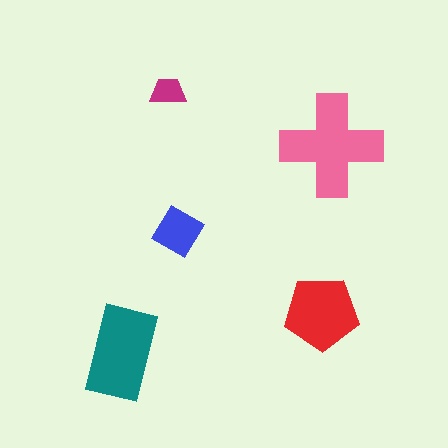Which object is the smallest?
The magenta trapezoid.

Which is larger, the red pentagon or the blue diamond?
The red pentagon.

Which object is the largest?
The pink cross.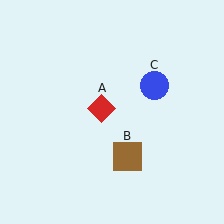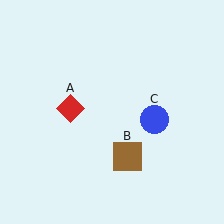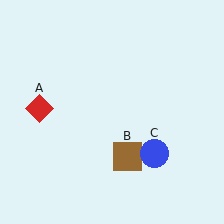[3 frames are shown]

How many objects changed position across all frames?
2 objects changed position: red diamond (object A), blue circle (object C).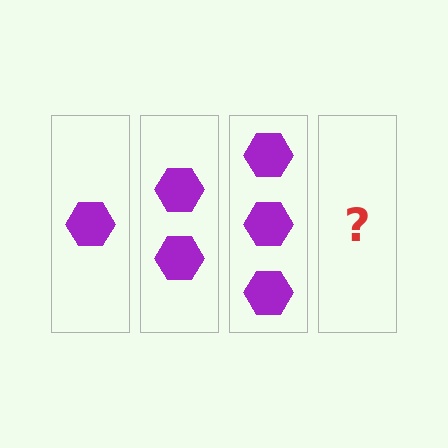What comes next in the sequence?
The next element should be 4 hexagons.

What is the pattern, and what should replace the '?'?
The pattern is that each step adds one more hexagon. The '?' should be 4 hexagons.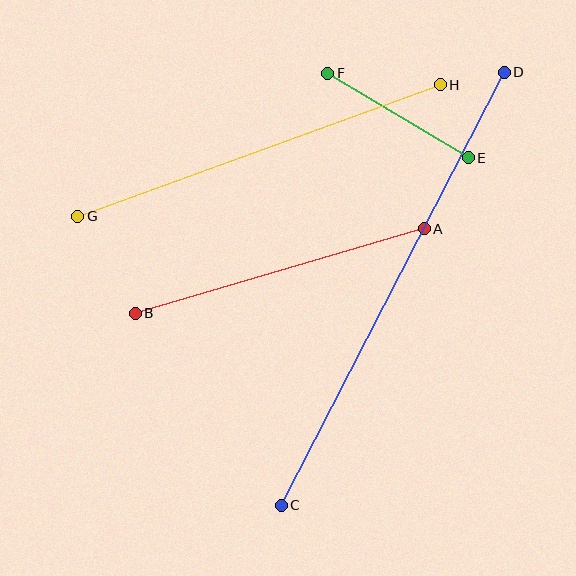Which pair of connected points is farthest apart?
Points C and D are farthest apart.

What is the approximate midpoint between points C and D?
The midpoint is at approximately (393, 289) pixels.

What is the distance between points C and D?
The distance is approximately 487 pixels.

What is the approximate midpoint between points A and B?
The midpoint is at approximately (280, 271) pixels.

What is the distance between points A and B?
The distance is approximately 301 pixels.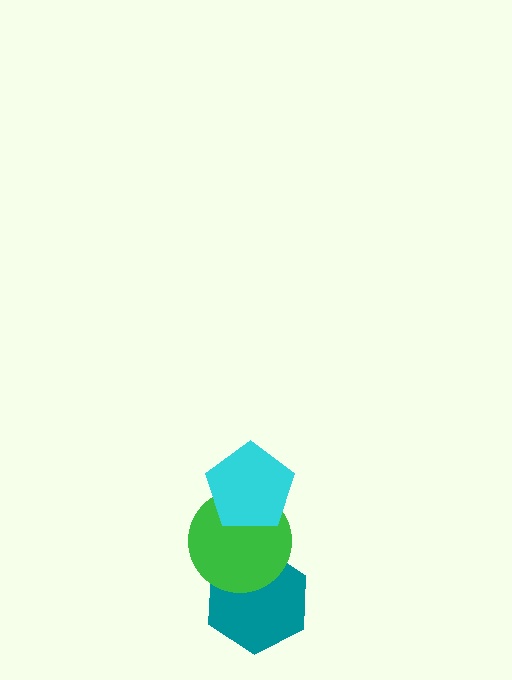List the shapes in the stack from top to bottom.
From top to bottom: the cyan pentagon, the green circle, the teal hexagon.